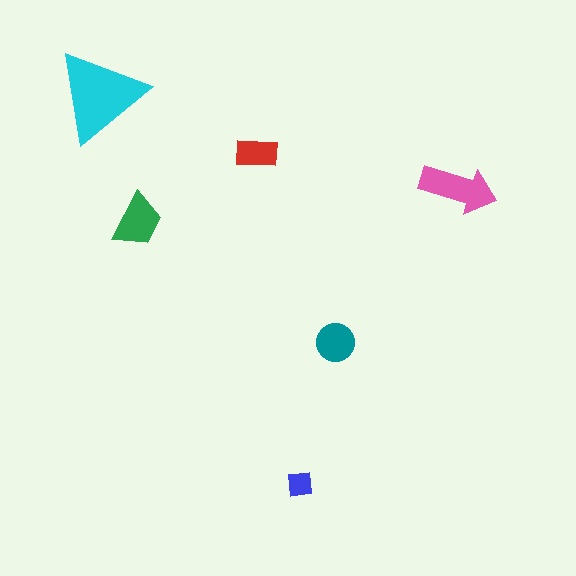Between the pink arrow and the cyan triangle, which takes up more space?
The cyan triangle.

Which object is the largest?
The cyan triangle.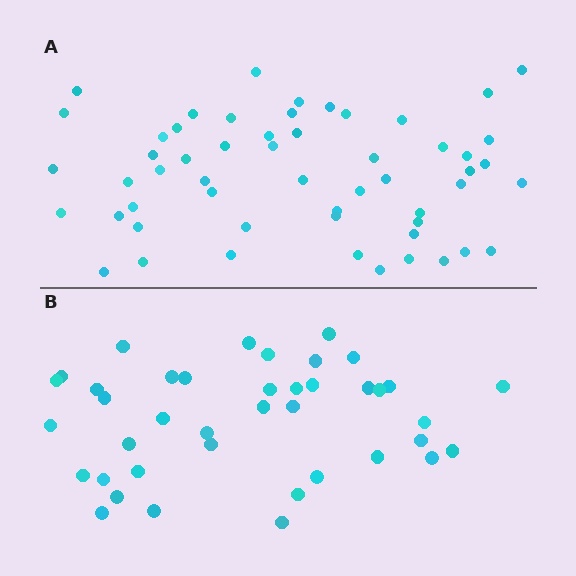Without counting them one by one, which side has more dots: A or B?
Region A (the top region) has more dots.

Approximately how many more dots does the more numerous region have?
Region A has approximately 15 more dots than region B.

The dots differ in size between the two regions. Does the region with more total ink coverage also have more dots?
No. Region B has more total ink coverage because its dots are larger, but region A actually contains more individual dots. Total area can be misleading — the number of items is what matters here.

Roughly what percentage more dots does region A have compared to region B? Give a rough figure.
About 40% more.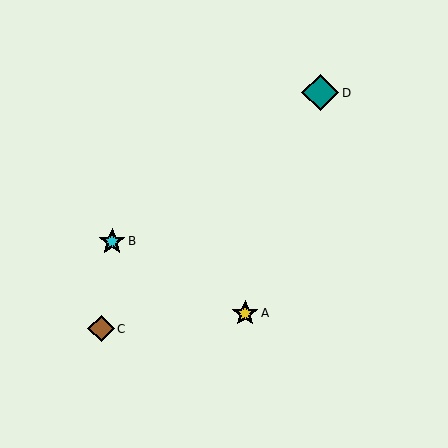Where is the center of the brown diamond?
The center of the brown diamond is at (101, 329).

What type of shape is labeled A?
Shape A is a yellow star.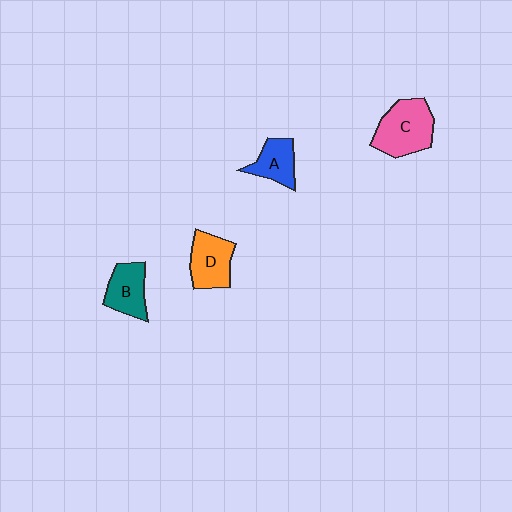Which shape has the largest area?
Shape C (pink).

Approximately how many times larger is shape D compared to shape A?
Approximately 1.3 times.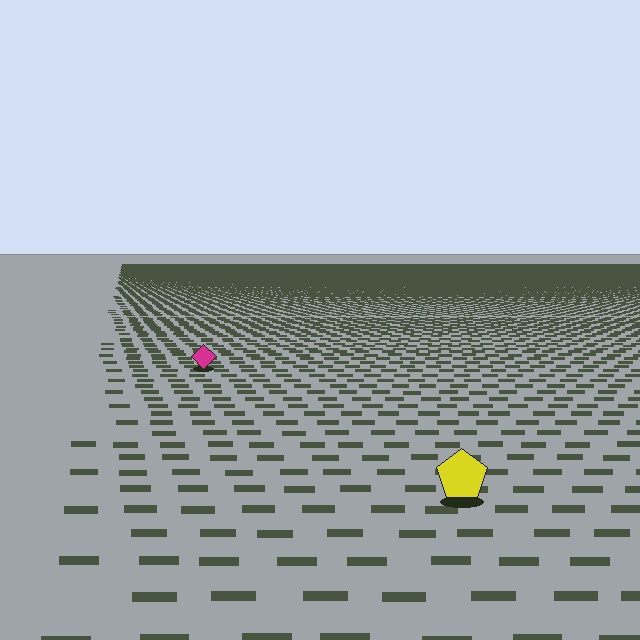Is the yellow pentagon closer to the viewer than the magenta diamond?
Yes. The yellow pentagon is closer — you can tell from the texture gradient: the ground texture is coarser near it.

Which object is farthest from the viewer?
The magenta diamond is farthest from the viewer. It appears smaller and the ground texture around it is denser.